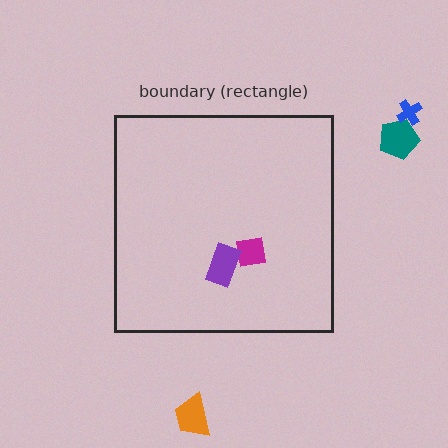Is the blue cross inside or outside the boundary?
Outside.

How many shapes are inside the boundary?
2 inside, 3 outside.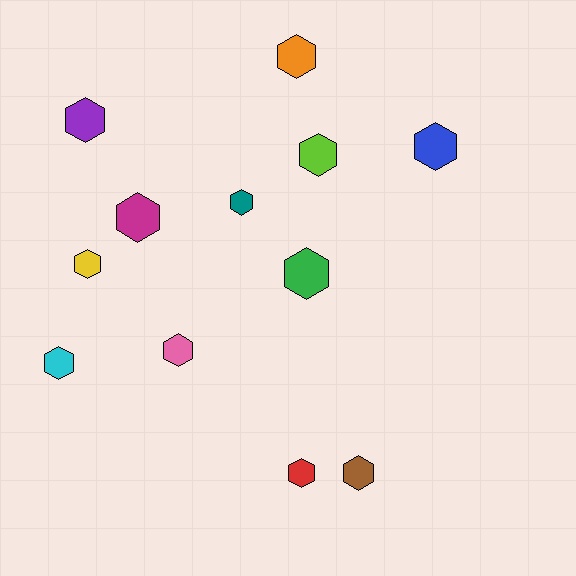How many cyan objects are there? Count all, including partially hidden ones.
There is 1 cyan object.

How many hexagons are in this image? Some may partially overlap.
There are 12 hexagons.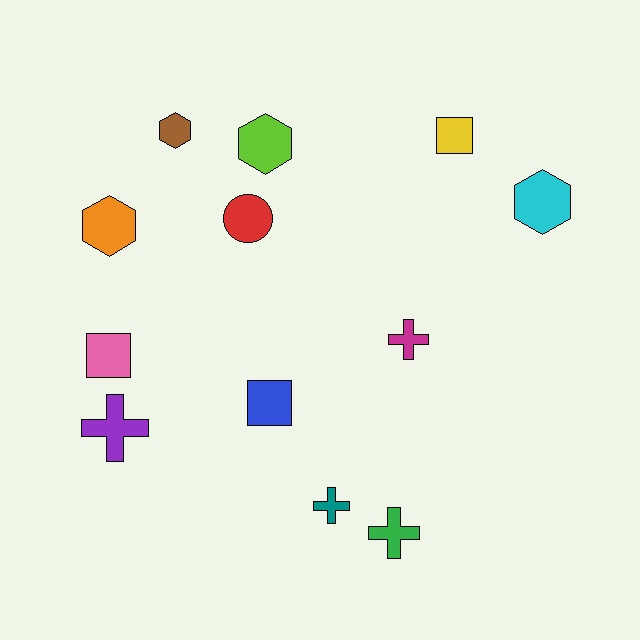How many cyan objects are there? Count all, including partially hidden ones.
There is 1 cyan object.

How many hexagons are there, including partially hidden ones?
There are 4 hexagons.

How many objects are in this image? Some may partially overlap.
There are 12 objects.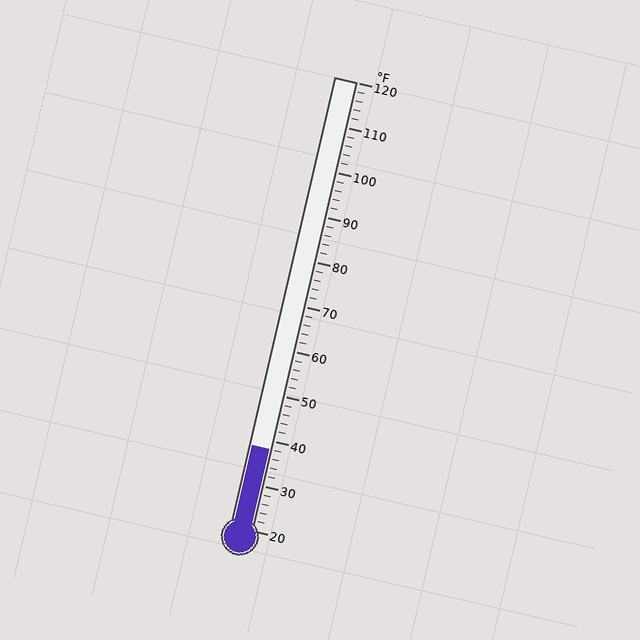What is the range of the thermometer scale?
The thermometer scale ranges from 20°F to 120°F.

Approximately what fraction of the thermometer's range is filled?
The thermometer is filled to approximately 20% of its range.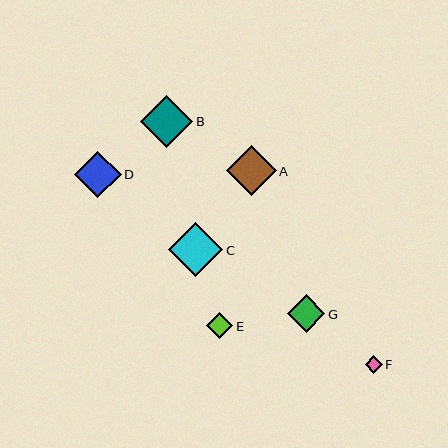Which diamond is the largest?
Diamond C is the largest with a size of approximately 54 pixels.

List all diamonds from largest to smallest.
From largest to smallest: C, B, A, D, G, E, F.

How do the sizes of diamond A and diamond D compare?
Diamond A and diamond D are approximately the same size.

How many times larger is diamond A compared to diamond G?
Diamond A is approximately 1.3 times the size of diamond G.